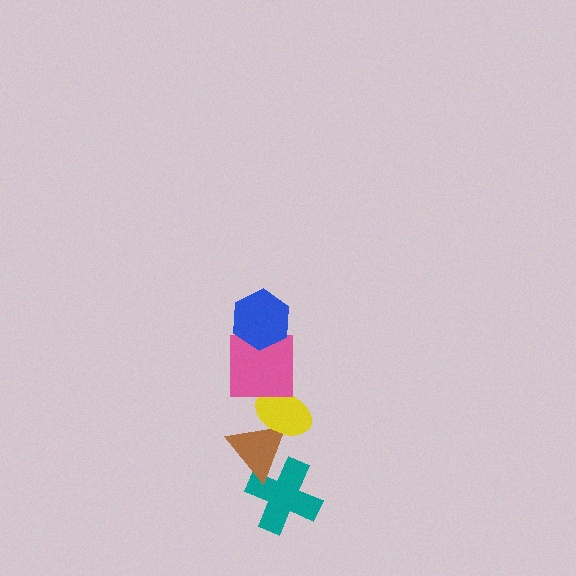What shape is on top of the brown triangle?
The yellow ellipse is on top of the brown triangle.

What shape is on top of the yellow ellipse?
The pink square is on top of the yellow ellipse.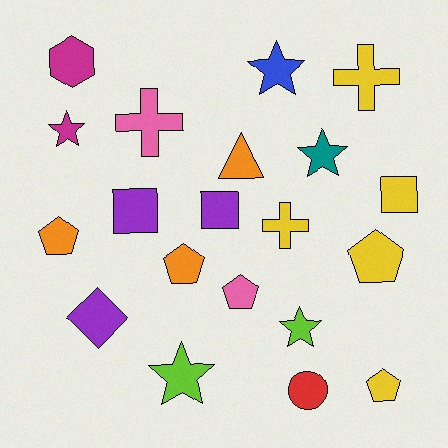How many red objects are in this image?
There is 1 red object.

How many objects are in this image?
There are 20 objects.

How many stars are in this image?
There are 5 stars.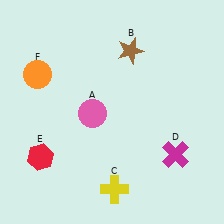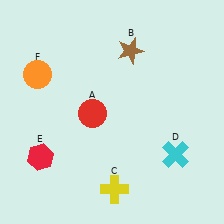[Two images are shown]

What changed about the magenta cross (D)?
In Image 1, D is magenta. In Image 2, it changed to cyan.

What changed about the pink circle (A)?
In Image 1, A is pink. In Image 2, it changed to red.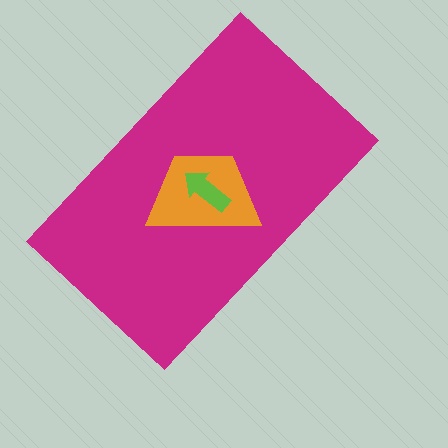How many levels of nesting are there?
3.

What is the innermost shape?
The lime arrow.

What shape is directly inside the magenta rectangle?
The orange trapezoid.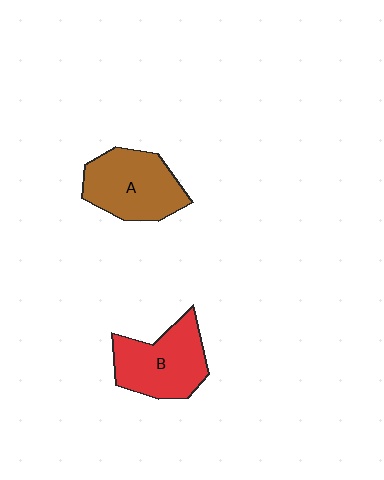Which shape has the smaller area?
Shape B (red).